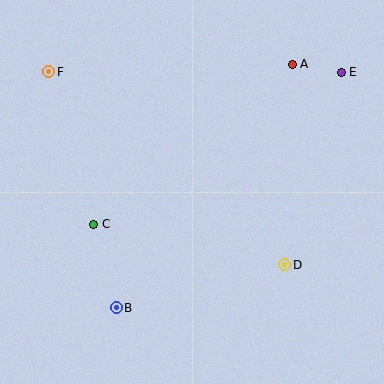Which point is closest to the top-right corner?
Point E is closest to the top-right corner.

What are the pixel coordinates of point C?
Point C is at (94, 224).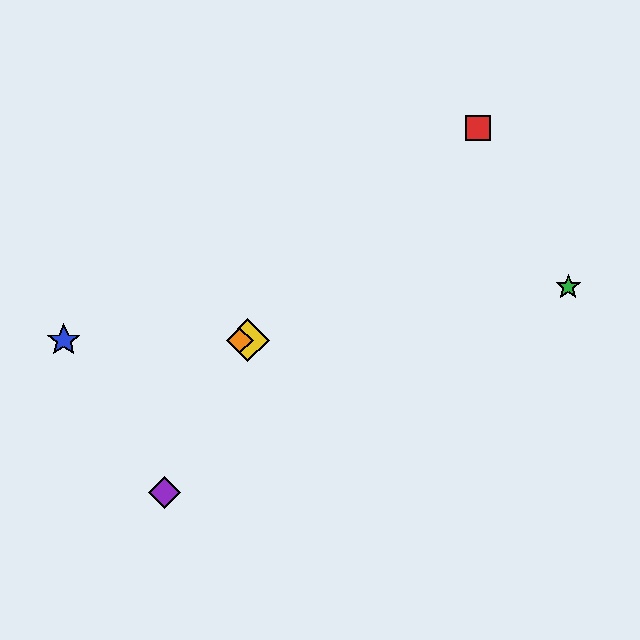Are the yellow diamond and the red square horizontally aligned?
No, the yellow diamond is at y≈340 and the red square is at y≈128.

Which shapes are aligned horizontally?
The blue star, the yellow diamond, the orange diamond are aligned horizontally.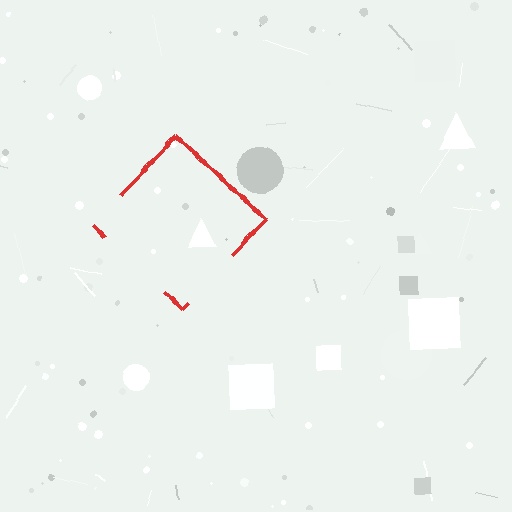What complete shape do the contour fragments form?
The contour fragments form a diamond.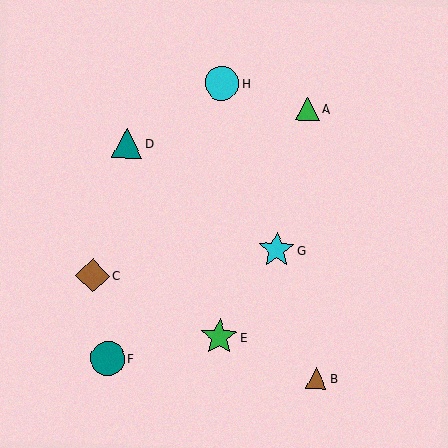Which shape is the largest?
The green star (labeled E) is the largest.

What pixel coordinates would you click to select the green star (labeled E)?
Click at (219, 337) to select the green star E.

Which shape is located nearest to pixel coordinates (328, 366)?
The brown triangle (labeled B) at (316, 378) is nearest to that location.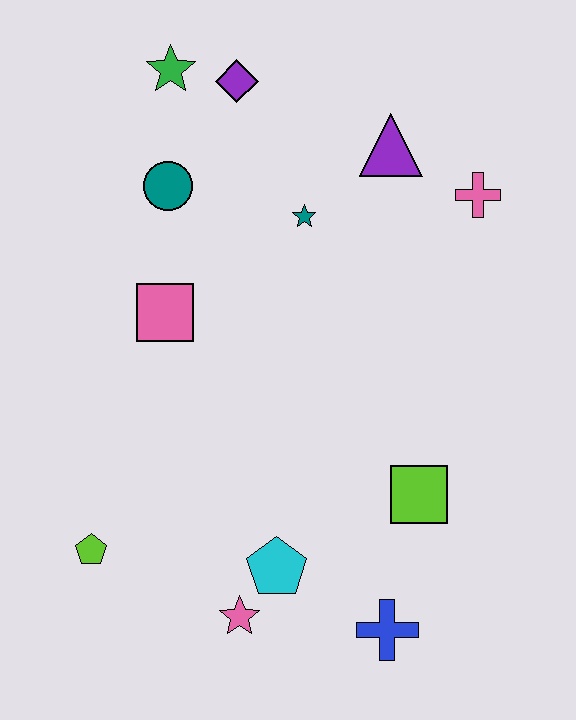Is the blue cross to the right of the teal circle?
Yes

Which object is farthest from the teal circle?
The blue cross is farthest from the teal circle.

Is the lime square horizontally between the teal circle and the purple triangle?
No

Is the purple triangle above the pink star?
Yes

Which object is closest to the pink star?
The cyan pentagon is closest to the pink star.